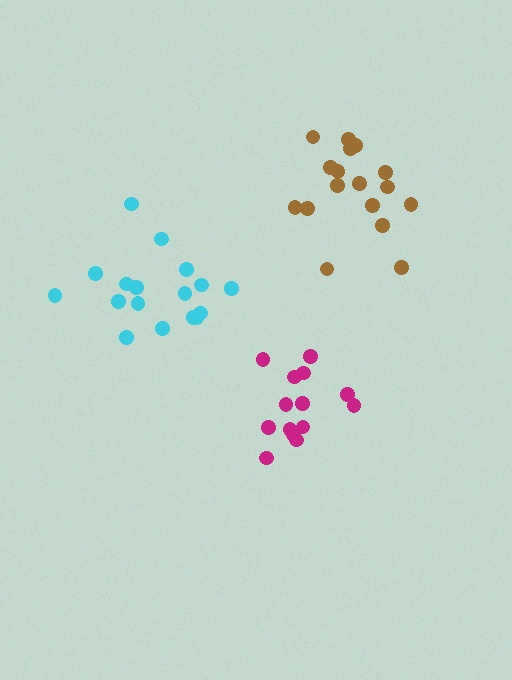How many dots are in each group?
Group 1: 14 dots, Group 2: 17 dots, Group 3: 17 dots (48 total).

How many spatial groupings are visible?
There are 3 spatial groupings.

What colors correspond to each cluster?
The clusters are colored: magenta, brown, cyan.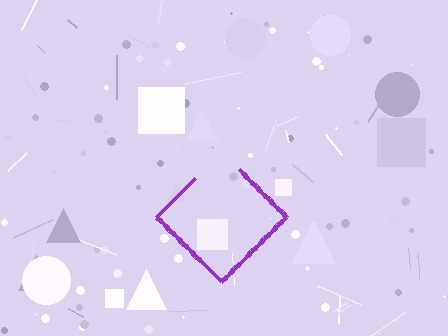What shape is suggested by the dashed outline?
The dashed outline suggests a diamond.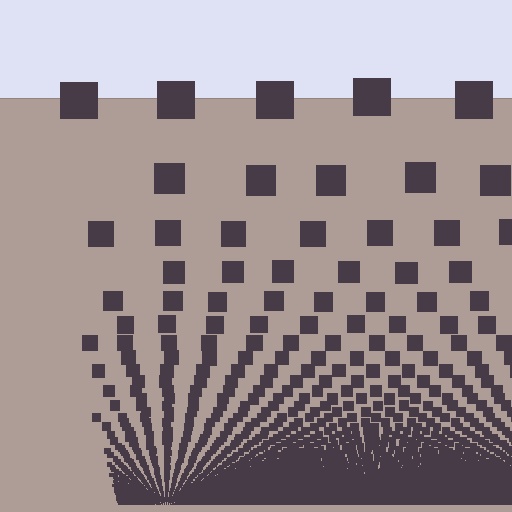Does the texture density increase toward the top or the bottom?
Density increases toward the bottom.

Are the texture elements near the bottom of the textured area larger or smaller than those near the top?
Smaller. The gradient is inverted — elements near the bottom are smaller and denser.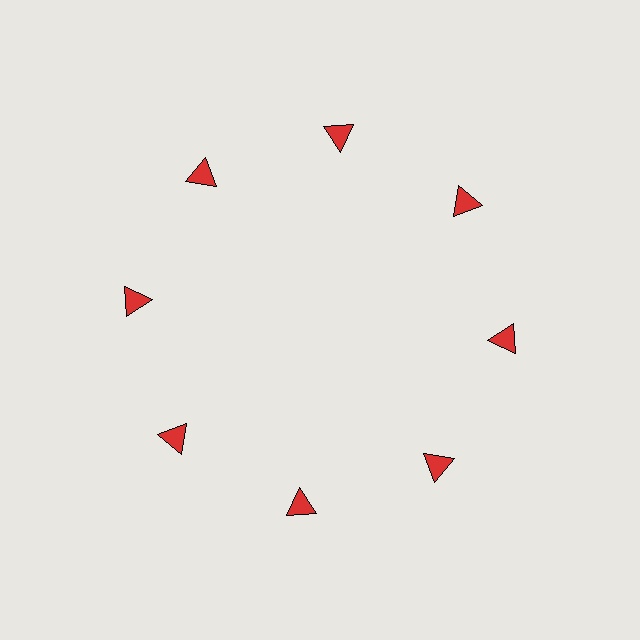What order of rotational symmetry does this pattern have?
This pattern has 8-fold rotational symmetry.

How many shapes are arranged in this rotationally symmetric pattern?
There are 8 shapes, arranged in 8 groups of 1.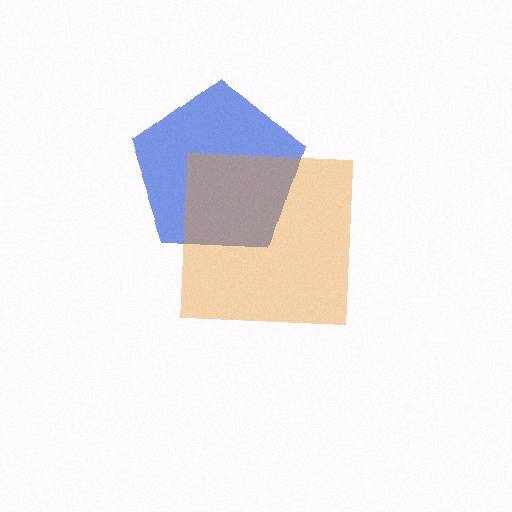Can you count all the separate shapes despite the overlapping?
Yes, there are 2 separate shapes.